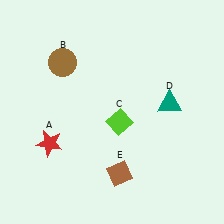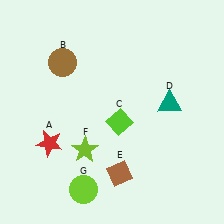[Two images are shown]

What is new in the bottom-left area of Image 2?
A lime star (F) was added in the bottom-left area of Image 2.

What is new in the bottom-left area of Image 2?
A lime circle (G) was added in the bottom-left area of Image 2.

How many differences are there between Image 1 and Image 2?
There are 2 differences between the two images.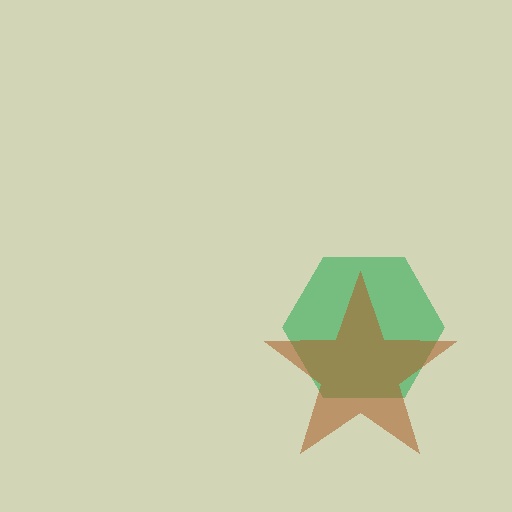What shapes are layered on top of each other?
The layered shapes are: a green hexagon, a brown star.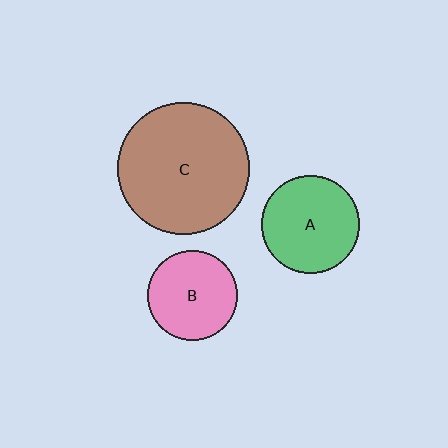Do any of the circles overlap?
No, none of the circles overlap.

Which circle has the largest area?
Circle C (brown).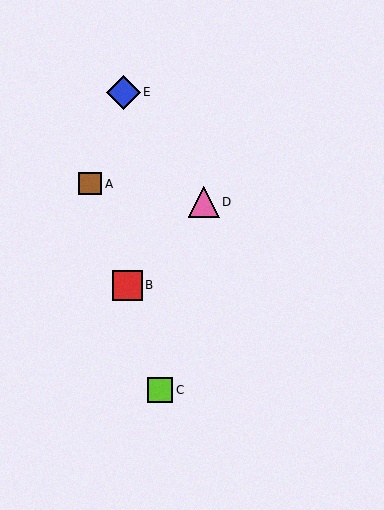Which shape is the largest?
The blue diamond (labeled E) is the largest.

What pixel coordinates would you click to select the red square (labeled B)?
Click at (127, 285) to select the red square B.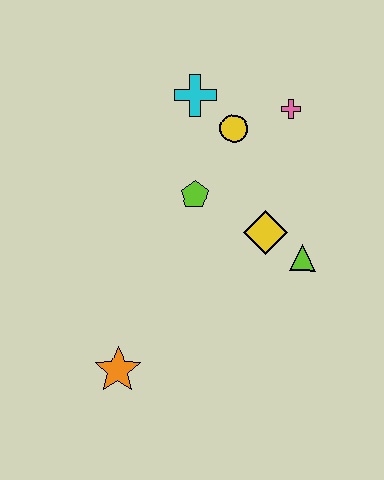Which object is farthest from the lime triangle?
The orange star is farthest from the lime triangle.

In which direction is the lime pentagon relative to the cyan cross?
The lime pentagon is below the cyan cross.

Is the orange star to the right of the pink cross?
No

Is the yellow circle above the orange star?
Yes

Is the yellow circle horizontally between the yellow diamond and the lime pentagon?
Yes